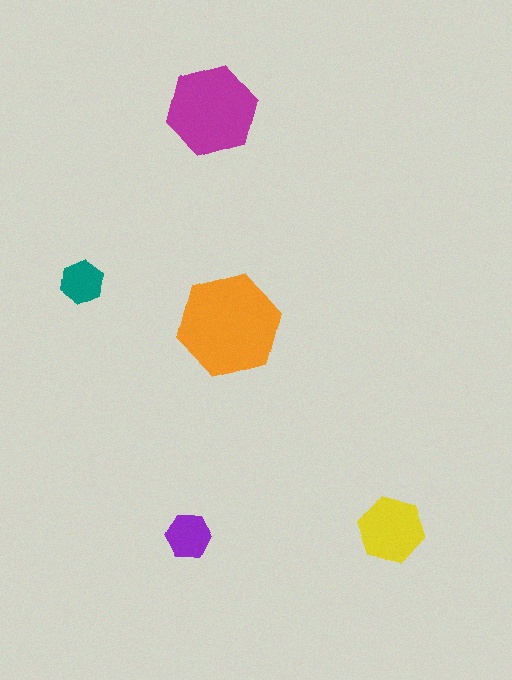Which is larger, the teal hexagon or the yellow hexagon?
The yellow one.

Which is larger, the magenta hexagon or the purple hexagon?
The magenta one.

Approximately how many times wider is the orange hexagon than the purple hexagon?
About 2.5 times wider.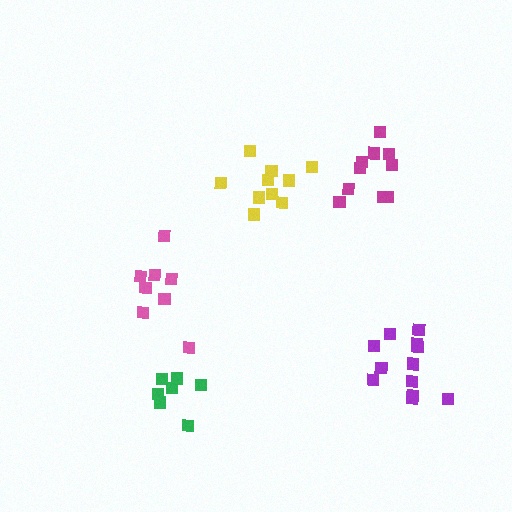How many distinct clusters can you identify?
There are 5 distinct clusters.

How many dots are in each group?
Group 1: 8 dots, Group 2: 10 dots, Group 3: 7 dots, Group 4: 12 dots, Group 5: 11 dots (48 total).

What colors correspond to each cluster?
The clusters are colored: pink, magenta, green, purple, yellow.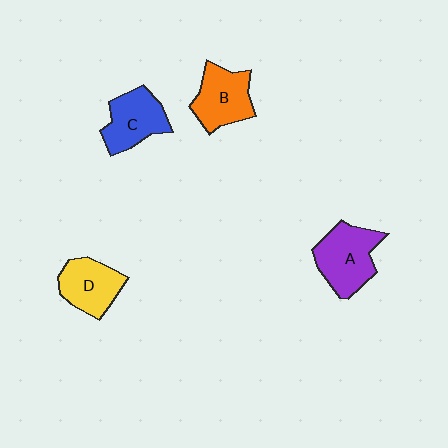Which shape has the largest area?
Shape A (purple).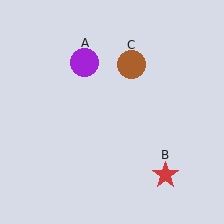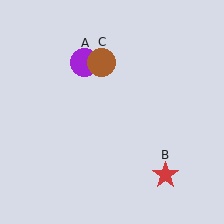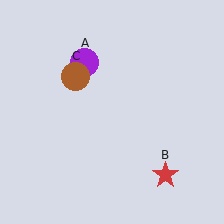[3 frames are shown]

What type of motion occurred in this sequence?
The brown circle (object C) rotated counterclockwise around the center of the scene.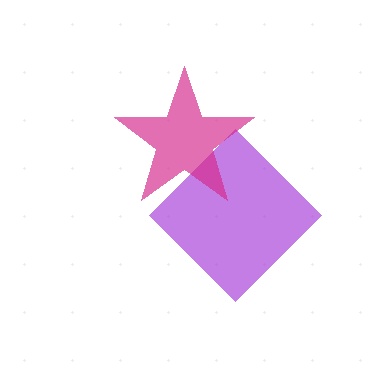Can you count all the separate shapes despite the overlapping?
Yes, there are 2 separate shapes.